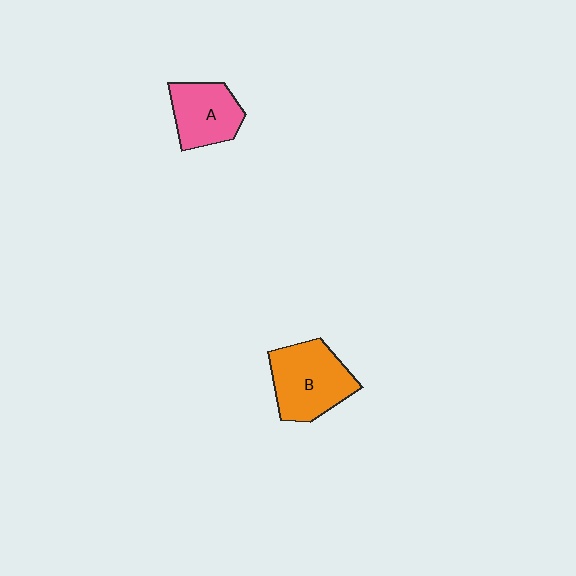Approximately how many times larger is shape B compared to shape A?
Approximately 1.3 times.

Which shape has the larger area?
Shape B (orange).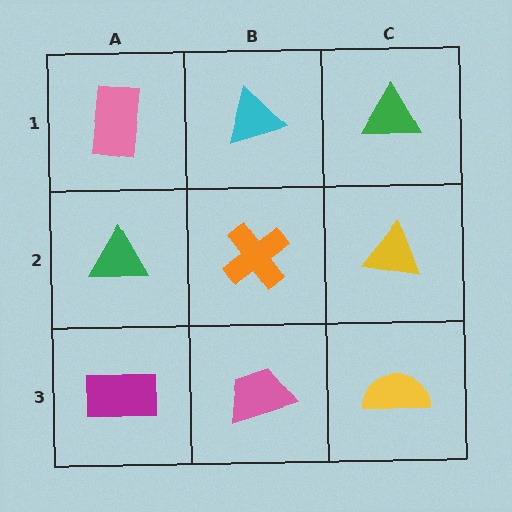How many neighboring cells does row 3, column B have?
3.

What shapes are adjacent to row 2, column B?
A cyan triangle (row 1, column B), a pink trapezoid (row 3, column B), a green triangle (row 2, column A), a yellow triangle (row 2, column C).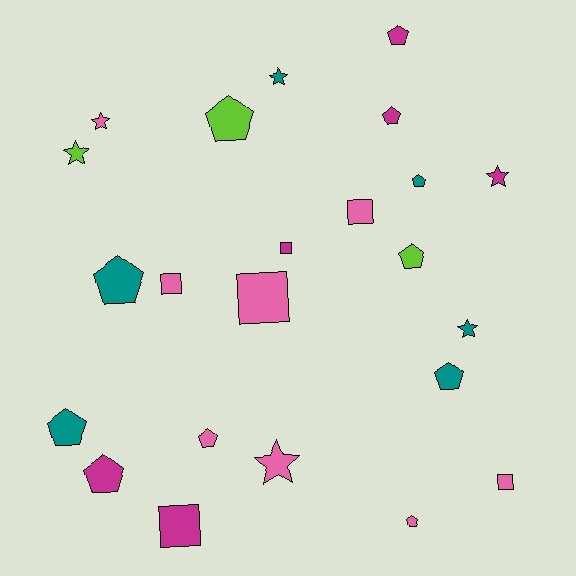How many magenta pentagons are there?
There are 3 magenta pentagons.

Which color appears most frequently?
Pink, with 8 objects.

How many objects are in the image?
There are 23 objects.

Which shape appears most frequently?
Pentagon, with 11 objects.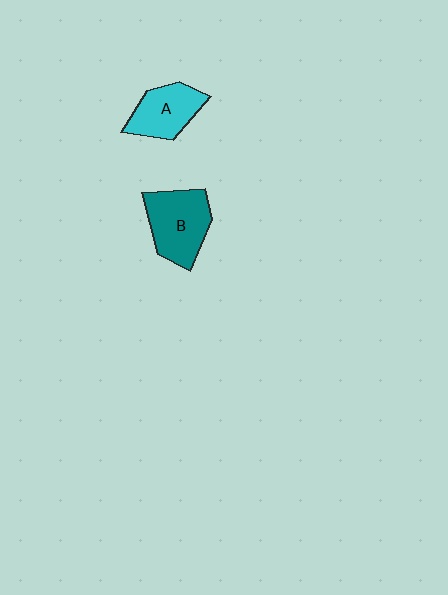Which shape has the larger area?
Shape B (teal).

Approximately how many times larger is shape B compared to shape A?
Approximately 1.3 times.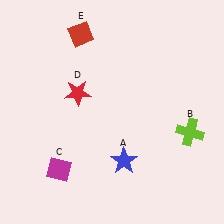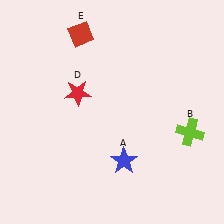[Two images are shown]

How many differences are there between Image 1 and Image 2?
There is 1 difference between the two images.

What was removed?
The magenta diamond (C) was removed in Image 2.